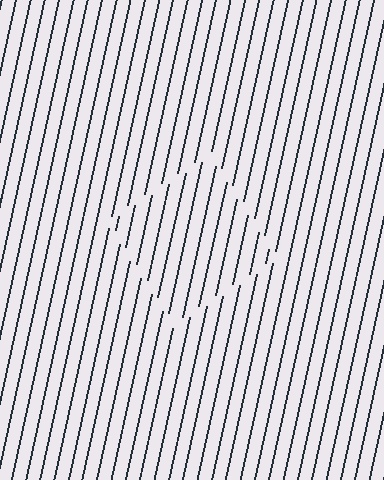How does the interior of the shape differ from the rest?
The interior of the shape contains the same grating, shifted by half a period — the contour is defined by the phase discontinuity where line-ends from the inner and outer gratings abut.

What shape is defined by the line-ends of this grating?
An illusory square. The interior of the shape contains the same grating, shifted by half a period — the contour is defined by the phase discontinuity where line-ends from the inner and outer gratings abut.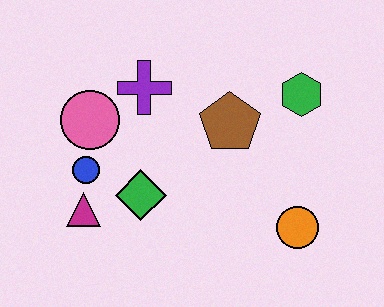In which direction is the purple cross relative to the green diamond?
The purple cross is above the green diamond.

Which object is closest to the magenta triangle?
The blue circle is closest to the magenta triangle.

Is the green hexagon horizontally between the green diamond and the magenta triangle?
No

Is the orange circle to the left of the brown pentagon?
No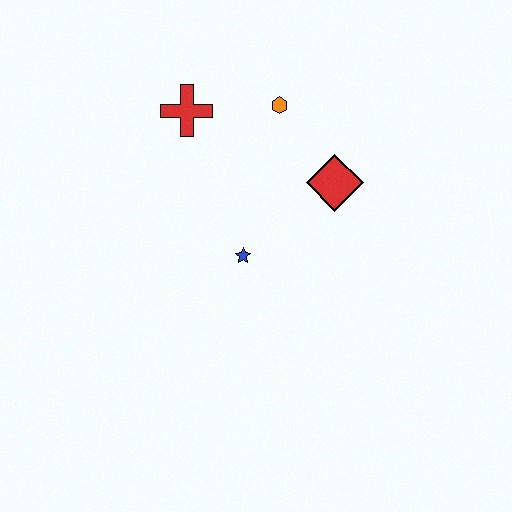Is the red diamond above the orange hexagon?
No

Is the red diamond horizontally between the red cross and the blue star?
No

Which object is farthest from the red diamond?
The red cross is farthest from the red diamond.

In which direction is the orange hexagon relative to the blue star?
The orange hexagon is above the blue star.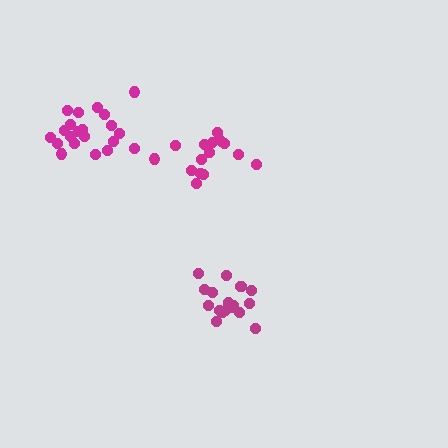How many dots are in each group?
Group 1: 17 dots, Group 2: 18 dots, Group 3: 21 dots (56 total).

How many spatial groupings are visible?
There are 3 spatial groupings.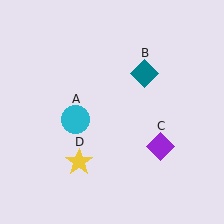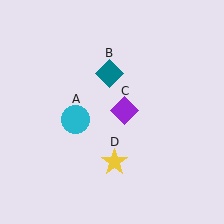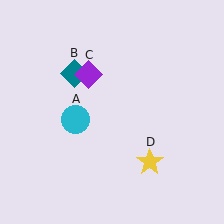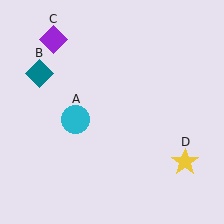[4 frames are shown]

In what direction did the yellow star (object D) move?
The yellow star (object D) moved right.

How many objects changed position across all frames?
3 objects changed position: teal diamond (object B), purple diamond (object C), yellow star (object D).